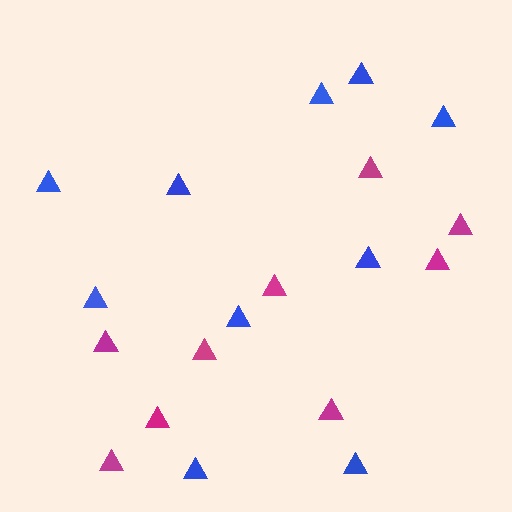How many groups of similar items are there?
There are 2 groups: one group of magenta triangles (9) and one group of blue triangles (10).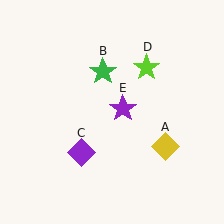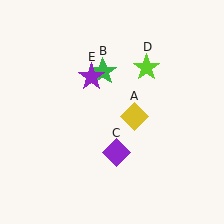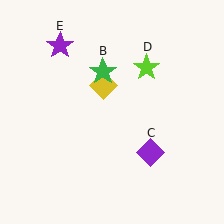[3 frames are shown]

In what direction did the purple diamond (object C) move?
The purple diamond (object C) moved right.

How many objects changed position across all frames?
3 objects changed position: yellow diamond (object A), purple diamond (object C), purple star (object E).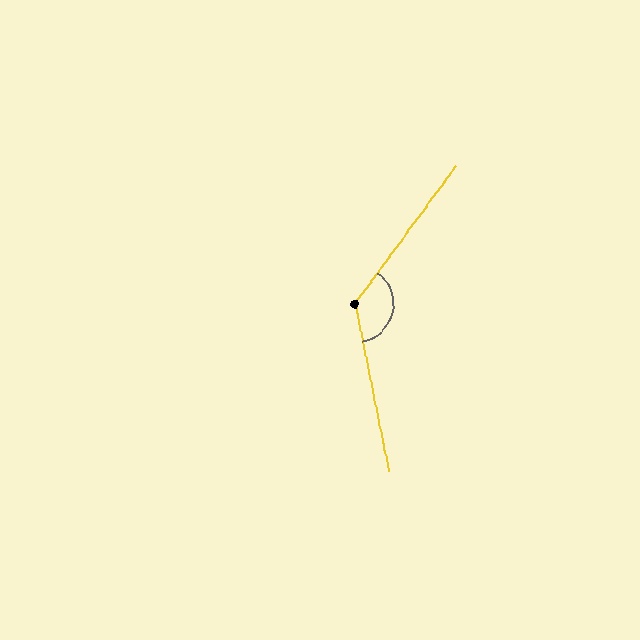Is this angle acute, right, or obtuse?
It is obtuse.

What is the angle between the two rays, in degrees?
Approximately 132 degrees.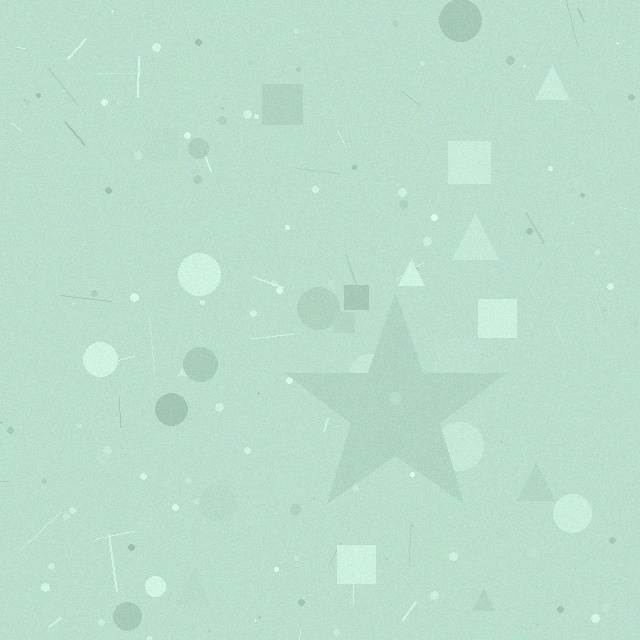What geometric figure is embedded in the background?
A star is embedded in the background.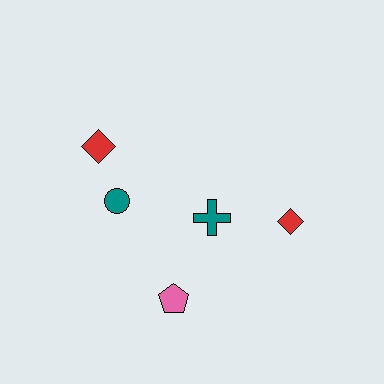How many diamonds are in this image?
There are 2 diamonds.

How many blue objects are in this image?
There are no blue objects.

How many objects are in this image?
There are 5 objects.